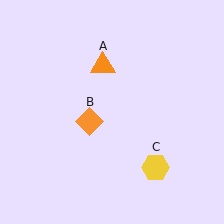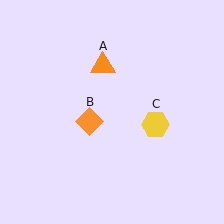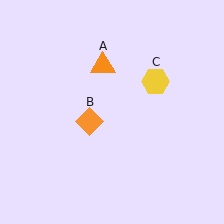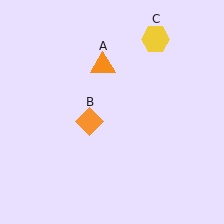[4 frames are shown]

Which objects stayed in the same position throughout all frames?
Orange triangle (object A) and orange diamond (object B) remained stationary.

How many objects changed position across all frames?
1 object changed position: yellow hexagon (object C).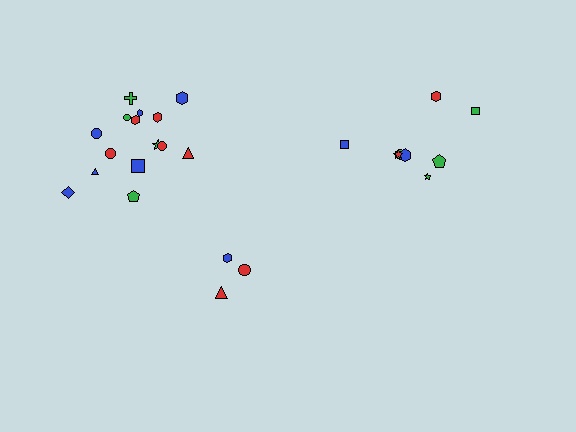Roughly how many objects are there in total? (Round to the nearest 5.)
Roughly 25 objects in total.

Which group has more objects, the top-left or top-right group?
The top-left group.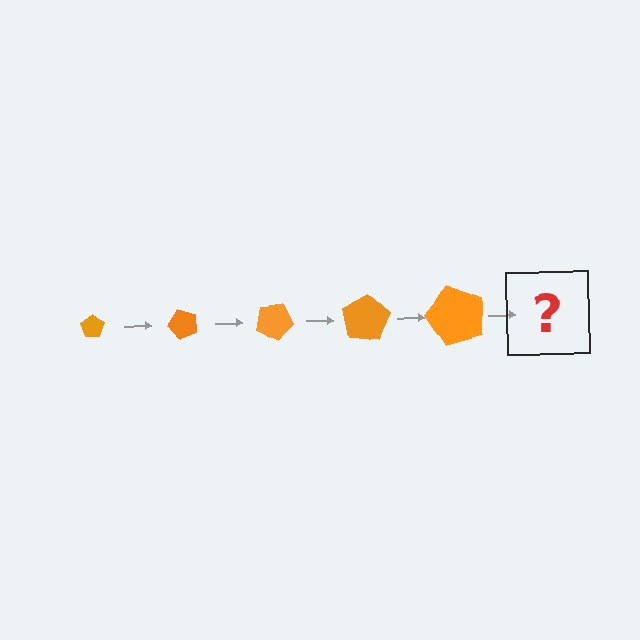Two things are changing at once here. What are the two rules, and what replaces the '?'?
The two rules are that the pentagon grows larger each step and it rotates 50 degrees each step. The '?' should be a pentagon, larger than the previous one and rotated 250 degrees from the start.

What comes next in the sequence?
The next element should be a pentagon, larger than the previous one and rotated 250 degrees from the start.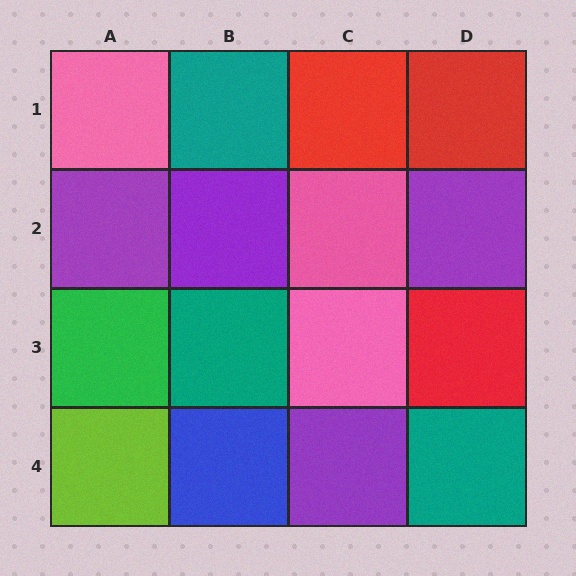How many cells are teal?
3 cells are teal.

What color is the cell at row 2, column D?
Purple.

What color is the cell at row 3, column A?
Green.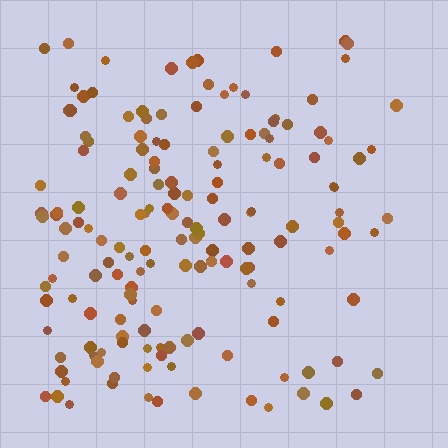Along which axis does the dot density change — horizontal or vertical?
Horizontal.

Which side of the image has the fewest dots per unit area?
The right.